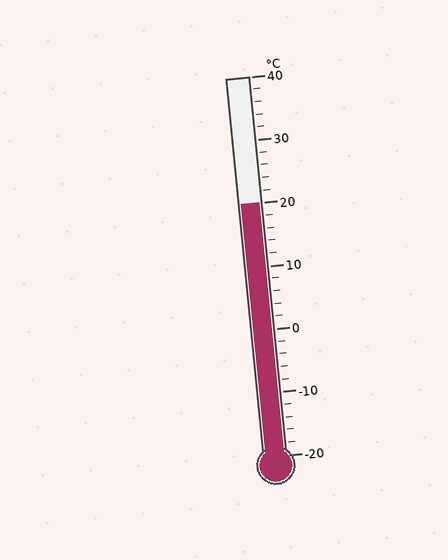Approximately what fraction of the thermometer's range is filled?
The thermometer is filled to approximately 65% of its range.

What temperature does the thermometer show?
The thermometer shows approximately 20°C.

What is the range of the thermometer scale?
The thermometer scale ranges from -20°C to 40°C.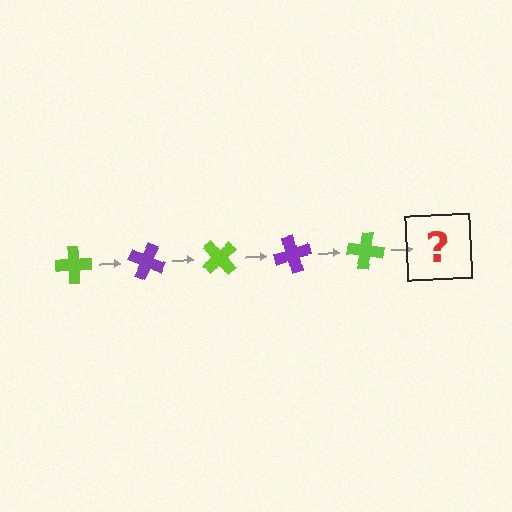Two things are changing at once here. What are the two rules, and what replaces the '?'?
The two rules are that it rotates 25 degrees each step and the color cycles through lime and purple. The '?' should be a purple cross, rotated 125 degrees from the start.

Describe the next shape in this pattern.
It should be a purple cross, rotated 125 degrees from the start.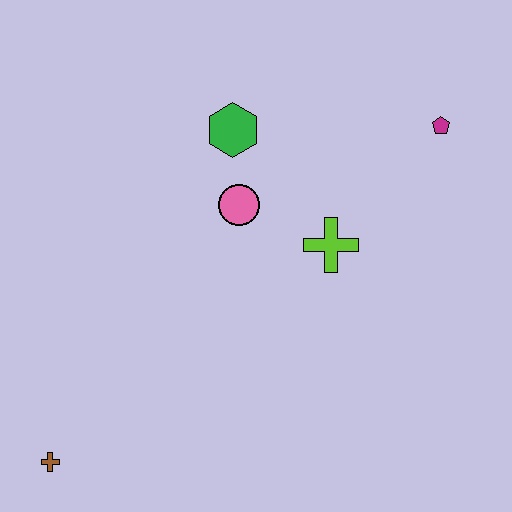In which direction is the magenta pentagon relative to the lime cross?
The magenta pentagon is above the lime cross.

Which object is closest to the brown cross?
The pink circle is closest to the brown cross.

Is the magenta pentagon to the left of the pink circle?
No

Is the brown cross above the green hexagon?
No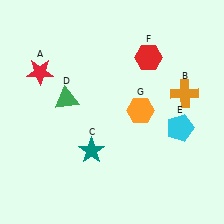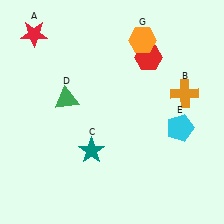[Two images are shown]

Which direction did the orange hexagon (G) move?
The orange hexagon (G) moved up.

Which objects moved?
The objects that moved are: the red star (A), the orange hexagon (G).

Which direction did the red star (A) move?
The red star (A) moved up.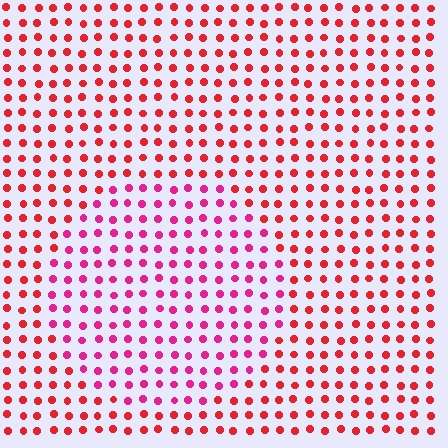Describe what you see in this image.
The image is filled with small red elements in a uniform arrangement. A circle-shaped region is visible where the elements are tinted to a slightly different hue, forming a subtle color boundary.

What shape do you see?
I see a circle.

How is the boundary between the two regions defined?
The boundary is defined purely by a slight shift in hue (about 30 degrees). Spacing, size, and orientation are identical on both sides.